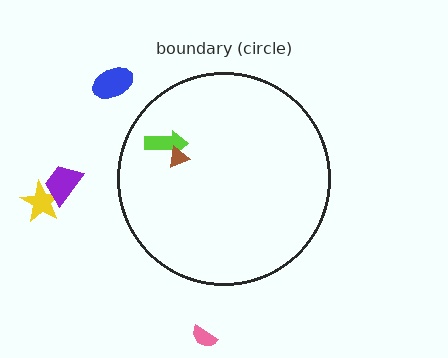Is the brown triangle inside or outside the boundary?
Inside.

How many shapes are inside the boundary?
2 inside, 4 outside.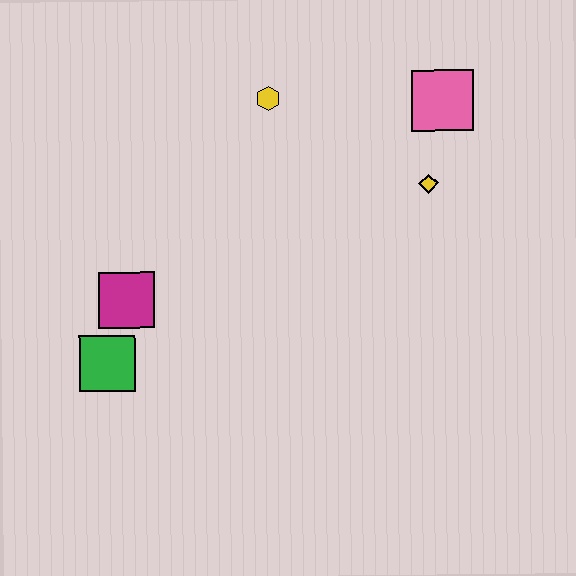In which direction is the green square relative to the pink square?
The green square is to the left of the pink square.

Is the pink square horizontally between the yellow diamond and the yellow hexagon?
No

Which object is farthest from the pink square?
The green square is farthest from the pink square.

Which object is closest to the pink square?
The yellow diamond is closest to the pink square.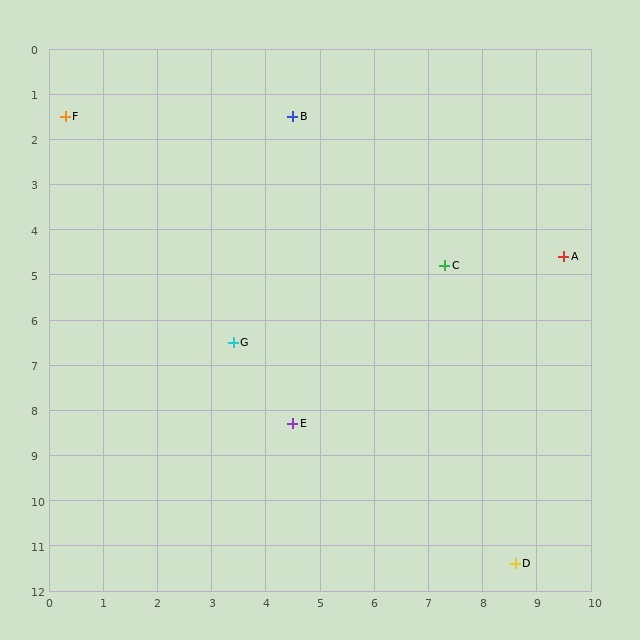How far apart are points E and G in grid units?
Points E and G are about 2.1 grid units apart.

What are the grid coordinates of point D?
Point D is at approximately (8.6, 11.4).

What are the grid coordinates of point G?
Point G is at approximately (3.4, 6.5).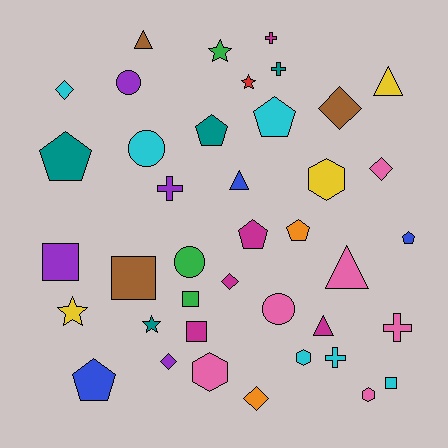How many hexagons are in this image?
There are 4 hexagons.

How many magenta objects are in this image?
There are 5 magenta objects.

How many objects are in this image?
There are 40 objects.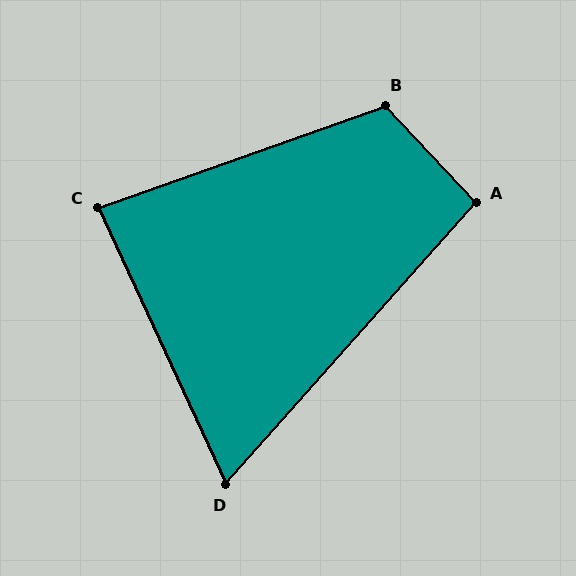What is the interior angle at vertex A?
Approximately 95 degrees (obtuse).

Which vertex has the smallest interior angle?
D, at approximately 66 degrees.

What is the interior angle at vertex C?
Approximately 85 degrees (acute).